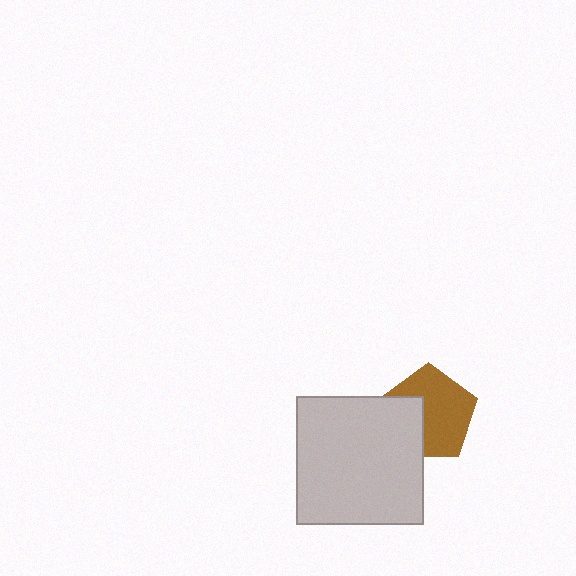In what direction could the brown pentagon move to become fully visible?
The brown pentagon could move right. That would shift it out from behind the light gray square entirely.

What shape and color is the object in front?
The object in front is a light gray square.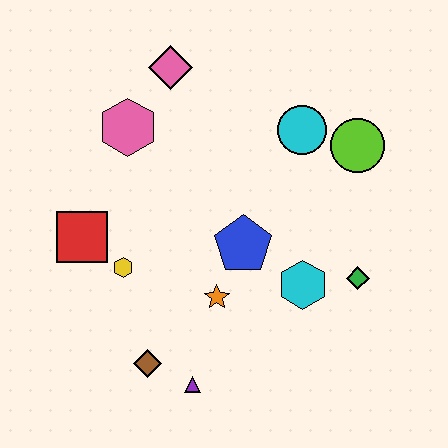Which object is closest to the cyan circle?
The lime circle is closest to the cyan circle.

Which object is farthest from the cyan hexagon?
The pink diamond is farthest from the cyan hexagon.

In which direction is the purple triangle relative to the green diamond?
The purple triangle is to the left of the green diamond.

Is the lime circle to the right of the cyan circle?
Yes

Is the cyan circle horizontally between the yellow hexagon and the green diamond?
Yes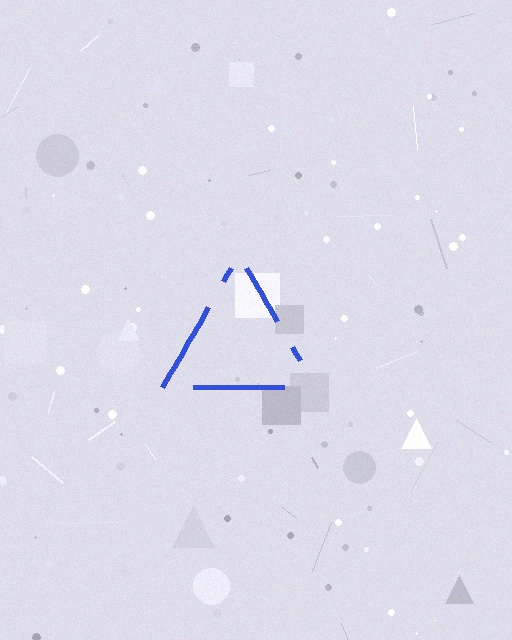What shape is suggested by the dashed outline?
The dashed outline suggests a triangle.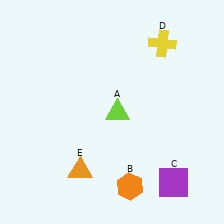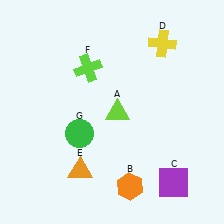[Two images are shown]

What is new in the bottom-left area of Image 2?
A green circle (G) was added in the bottom-left area of Image 2.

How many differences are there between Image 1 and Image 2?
There are 2 differences between the two images.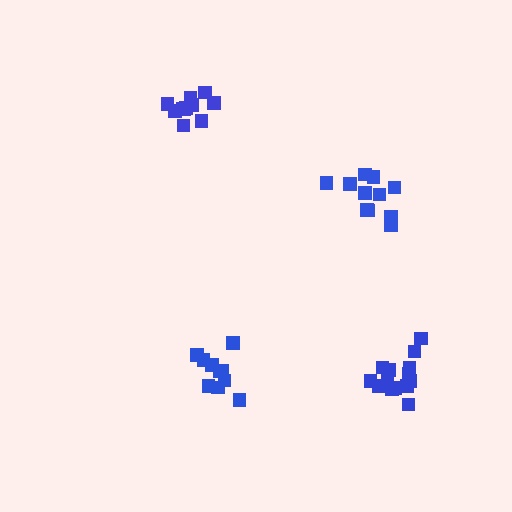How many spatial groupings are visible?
There are 4 spatial groupings.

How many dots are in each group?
Group 1: 10 dots, Group 2: 11 dots, Group 3: 11 dots, Group 4: 14 dots (46 total).